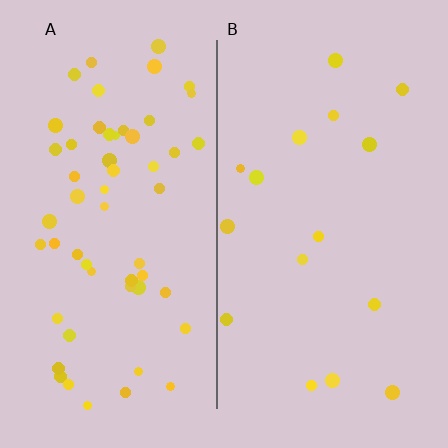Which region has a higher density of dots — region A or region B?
A (the left).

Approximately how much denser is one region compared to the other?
Approximately 3.5× — region A over region B.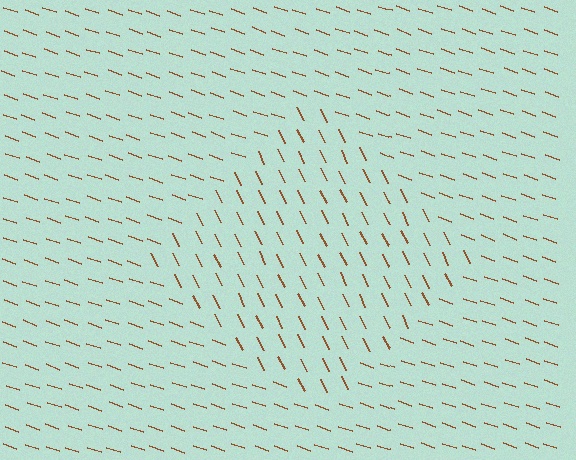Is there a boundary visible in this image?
Yes, there is a texture boundary formed by a change in line orientation.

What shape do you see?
I see a diamond.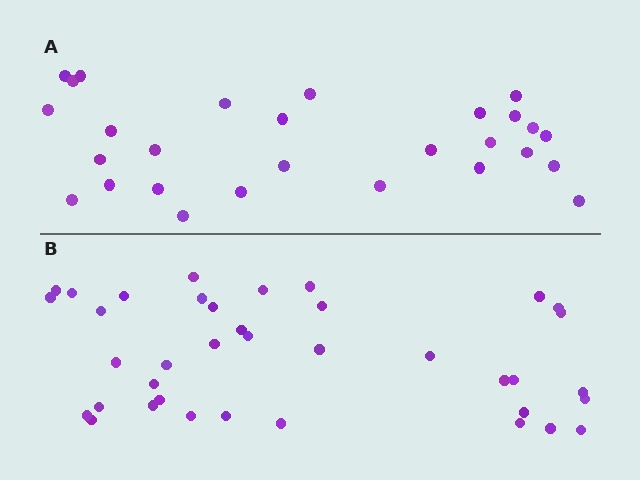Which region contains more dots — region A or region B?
Region B (the bottom region) has more dots.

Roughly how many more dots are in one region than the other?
Region B has roughly 10 or so more dots than region A.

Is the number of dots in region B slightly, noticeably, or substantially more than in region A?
Region B has noticeably more, but not dramatically so. The ratio is roughly 1.4 to 1.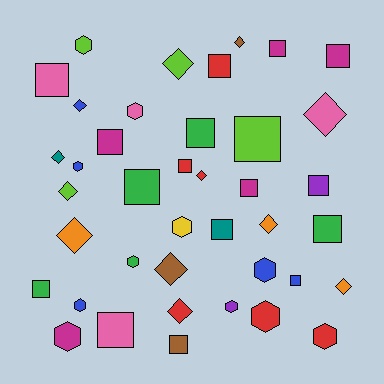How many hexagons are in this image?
There are 11 hexagons.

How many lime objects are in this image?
There are 4 lime objects.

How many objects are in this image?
There are 40 objects.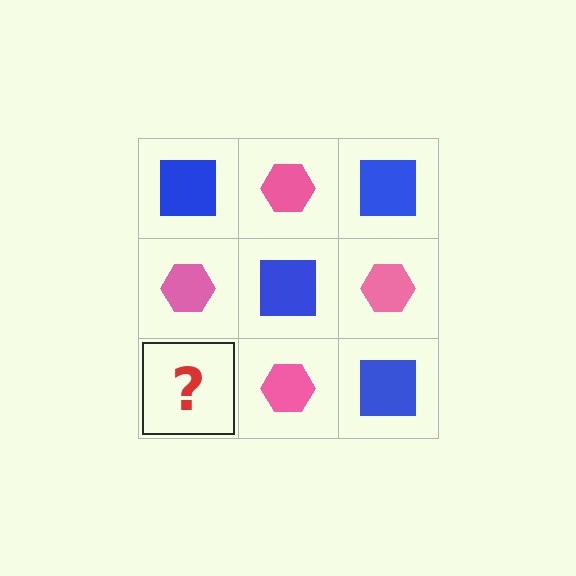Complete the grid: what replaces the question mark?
The question mark should be replaced with a blue square.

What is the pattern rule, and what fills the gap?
The rule is that it alternates blue square and pink hexagon in a checkerboard pattern. The gap should be filled with a blue square.